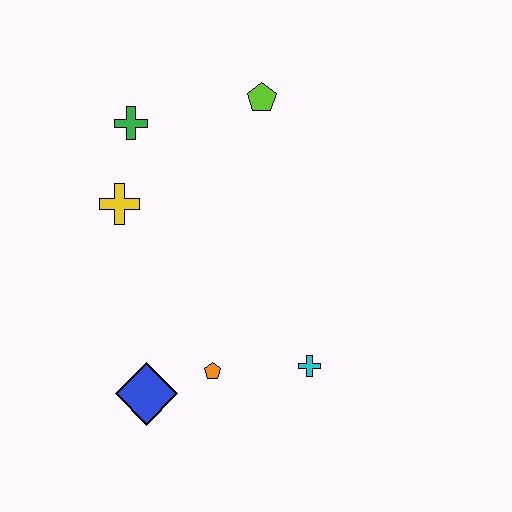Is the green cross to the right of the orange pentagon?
No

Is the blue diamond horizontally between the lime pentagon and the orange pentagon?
No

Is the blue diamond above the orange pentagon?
No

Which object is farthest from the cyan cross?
The green cross is farthest from the cyan cross.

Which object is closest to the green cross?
The yellow cross is closest to the green cross.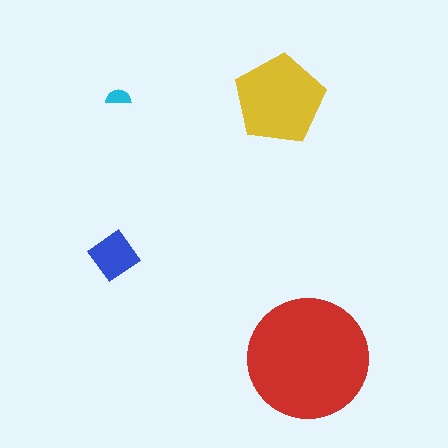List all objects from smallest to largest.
The cyan semicircle, the blue diamond, the yellow pentagon, the red circle.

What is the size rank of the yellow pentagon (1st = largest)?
2nd.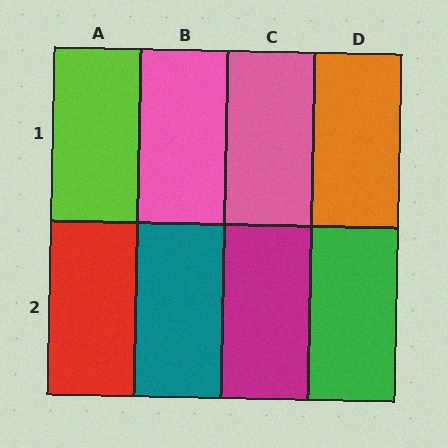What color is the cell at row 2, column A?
Red.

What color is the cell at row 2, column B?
Teal.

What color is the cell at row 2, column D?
Green.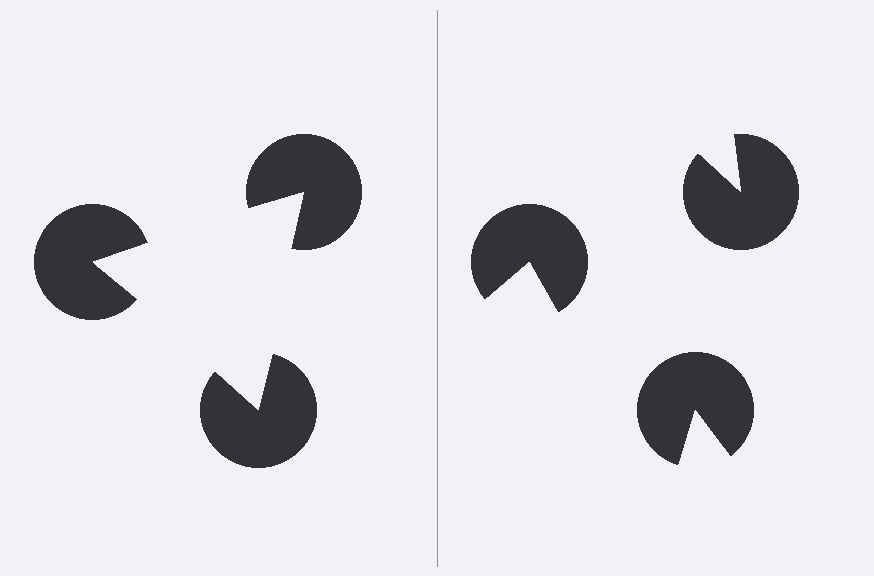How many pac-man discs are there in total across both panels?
6 — 3 on each side.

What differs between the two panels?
The pac-man discs are positioned identically on both sides; only the wedge orientations differ. On the left they align to a triangle; on the right they are misaligned.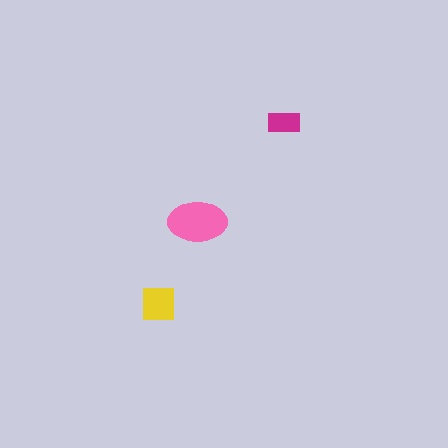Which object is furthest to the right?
The magenta rectangle is rightmost.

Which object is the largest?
The pink ellipse.